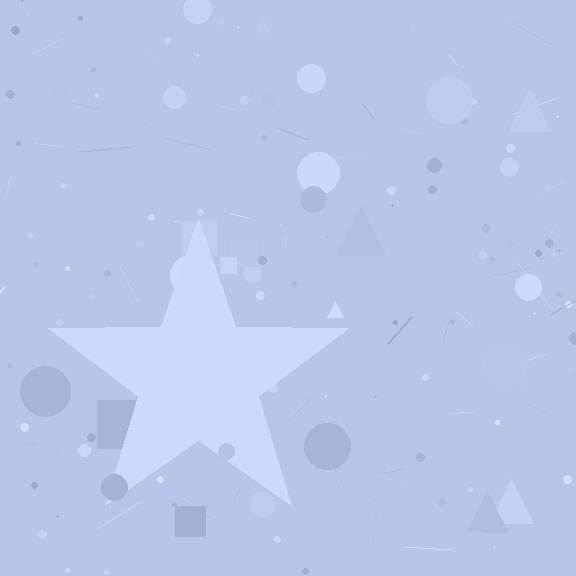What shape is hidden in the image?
A star is hidden in the image.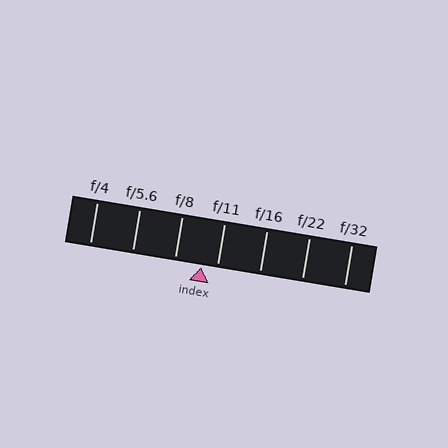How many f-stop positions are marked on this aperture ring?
There are 7 f-stop positions marked.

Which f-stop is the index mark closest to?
The index mark is closest to f/11.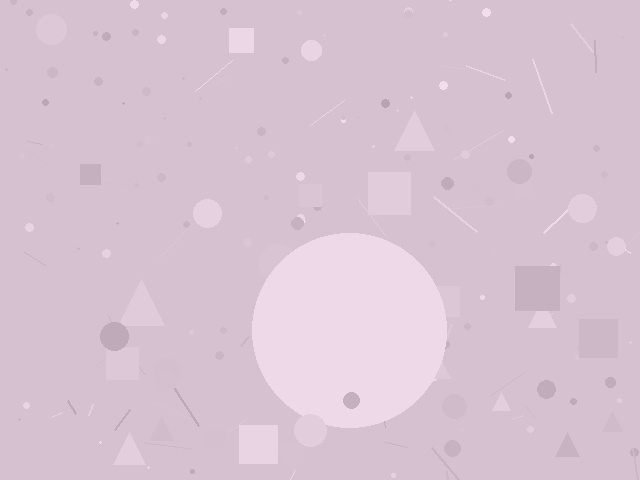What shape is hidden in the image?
A circle is hidden in the image.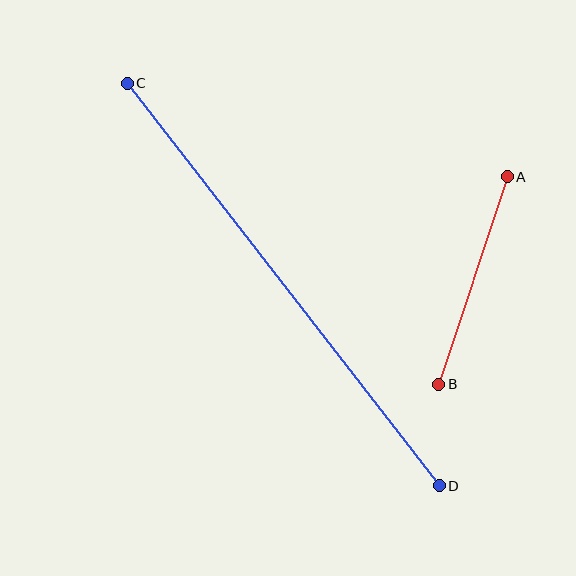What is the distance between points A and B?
The distance is approximately 219 pixels.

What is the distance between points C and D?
The distance is approximately 509 pixels.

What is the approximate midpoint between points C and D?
The midpoint is at approximately (283, 285) pixels.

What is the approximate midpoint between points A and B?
The midpoint is at approximately (473, 280) pixels.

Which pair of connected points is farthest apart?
Points C and D are farthest apart.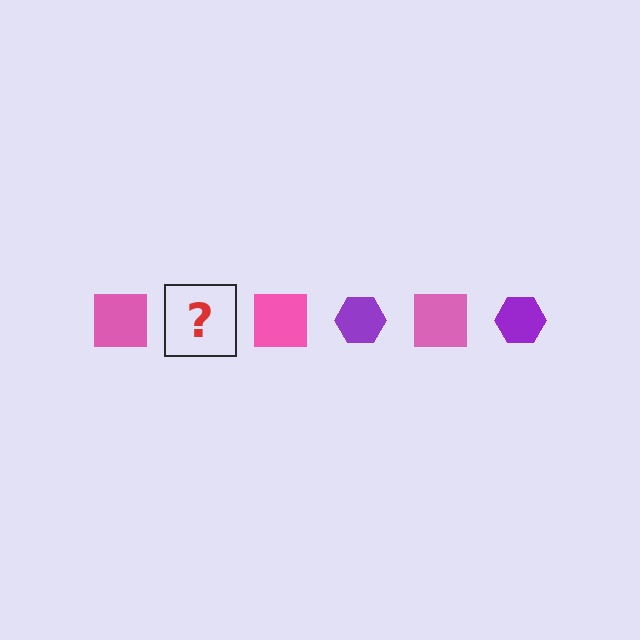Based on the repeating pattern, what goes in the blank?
The blank should be a purple hexagon.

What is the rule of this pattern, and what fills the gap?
The rule is that the pattern alternates between pink square and purple hexagon. The gap should be filled with a purple hexagon.